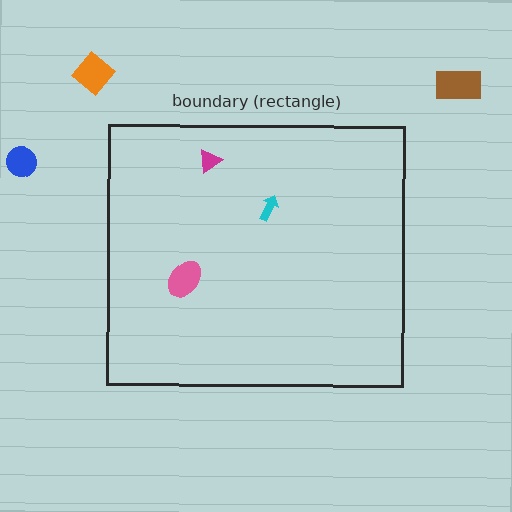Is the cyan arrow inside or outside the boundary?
Inside.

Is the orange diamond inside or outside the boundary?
Outside.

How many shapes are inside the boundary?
3 inside, 3 outside.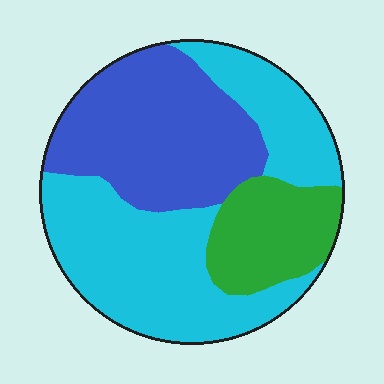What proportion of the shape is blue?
Blue takes up about one third (1/3) of the shape.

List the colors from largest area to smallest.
From largest to smallest: cyan, blue, green.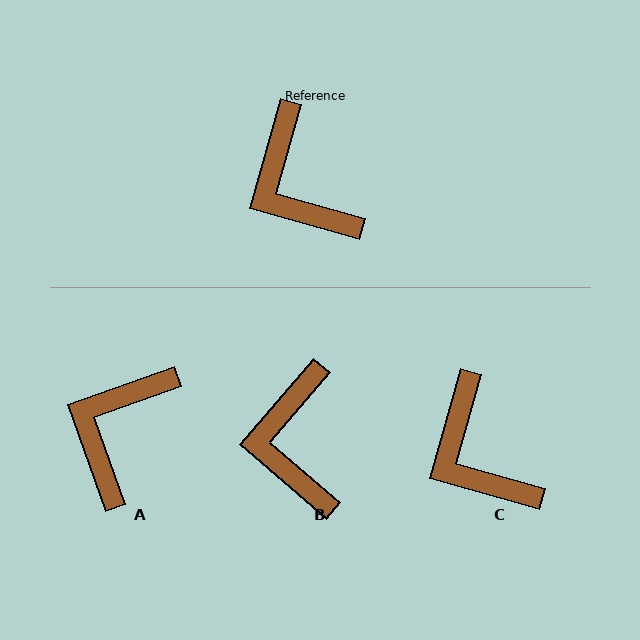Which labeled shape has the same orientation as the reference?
C.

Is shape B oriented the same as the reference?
No, it is off by about 25 degrees.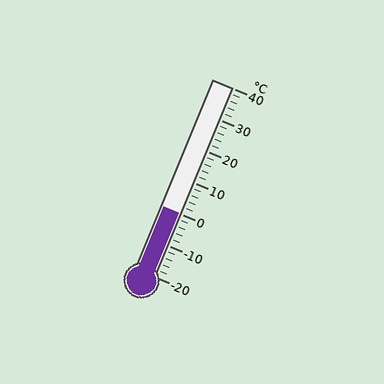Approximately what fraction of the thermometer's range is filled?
The thermometer is filled to approximately 35% of its range.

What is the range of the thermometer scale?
The thermometer scale ranges from -20°C to 40°C.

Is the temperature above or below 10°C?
The temperature is below 10°C.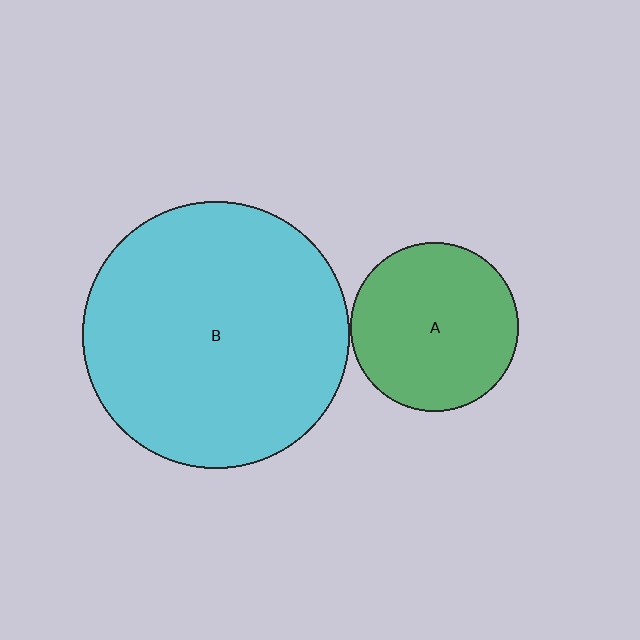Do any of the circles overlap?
No, none of the circles overlap.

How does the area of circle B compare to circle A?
Approximately 2.5 times.